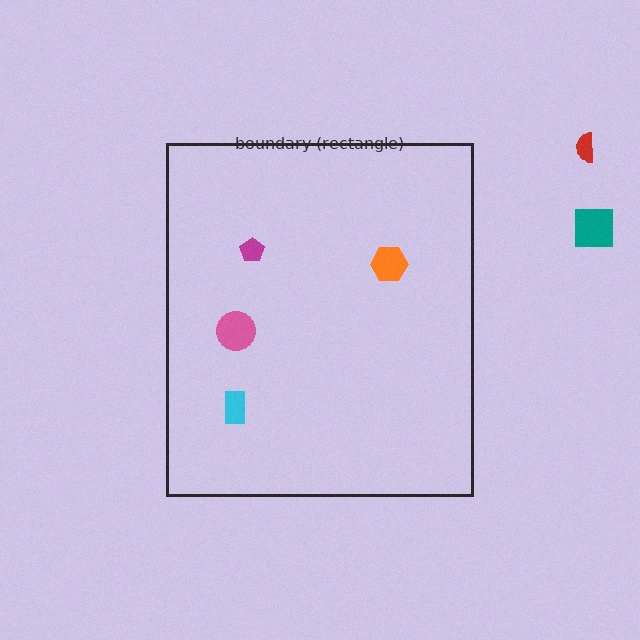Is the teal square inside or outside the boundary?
Outside.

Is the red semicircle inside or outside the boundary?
Outside.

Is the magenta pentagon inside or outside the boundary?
Inside.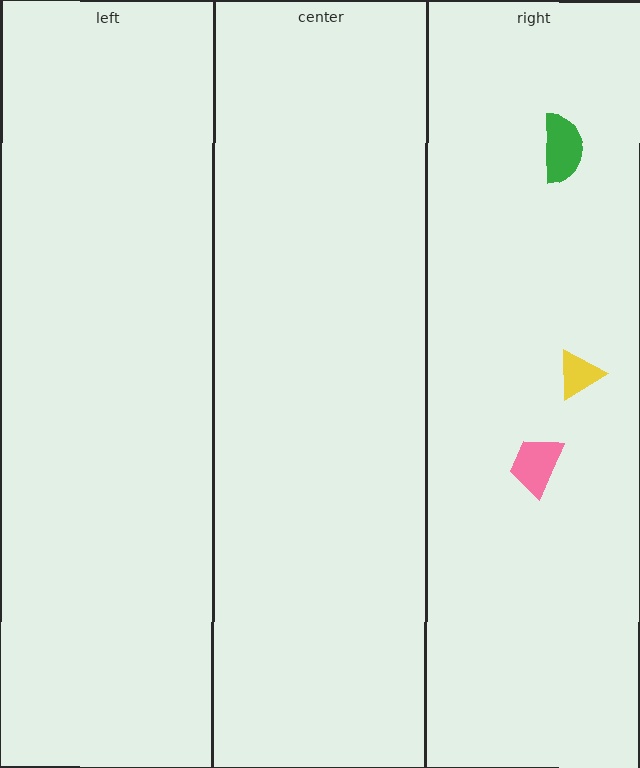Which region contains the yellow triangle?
The right region.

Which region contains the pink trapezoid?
The right region.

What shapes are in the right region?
The pink trapezoid, the yellow triangle, the green semicircle.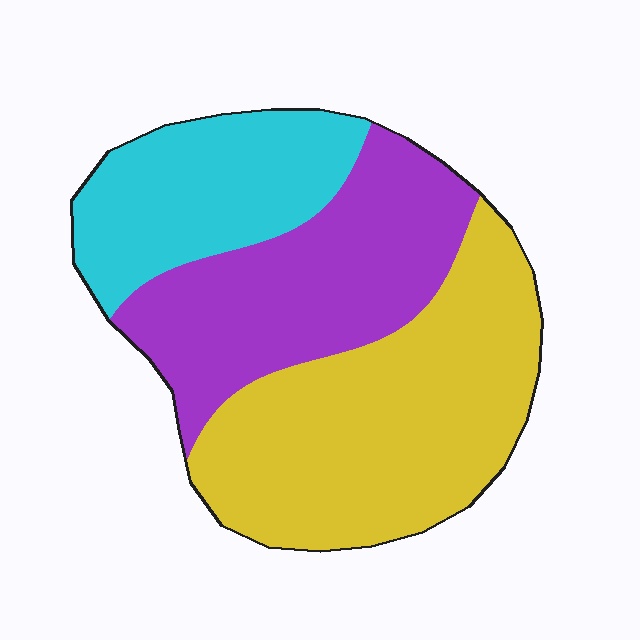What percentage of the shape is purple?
Purple covers 33% of the shape.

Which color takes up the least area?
Cyan, at roughly 25%.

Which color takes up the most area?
Yellow, at roughly 45%.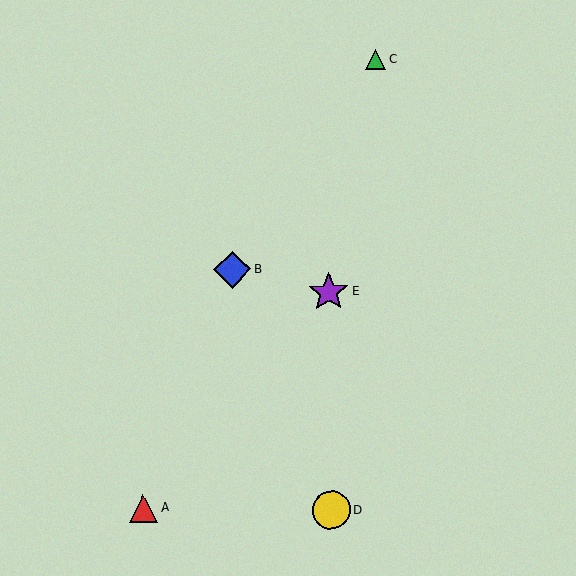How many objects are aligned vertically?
2 objects (D, E) are aligned vertically.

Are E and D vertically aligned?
Yes, both are at x≈329.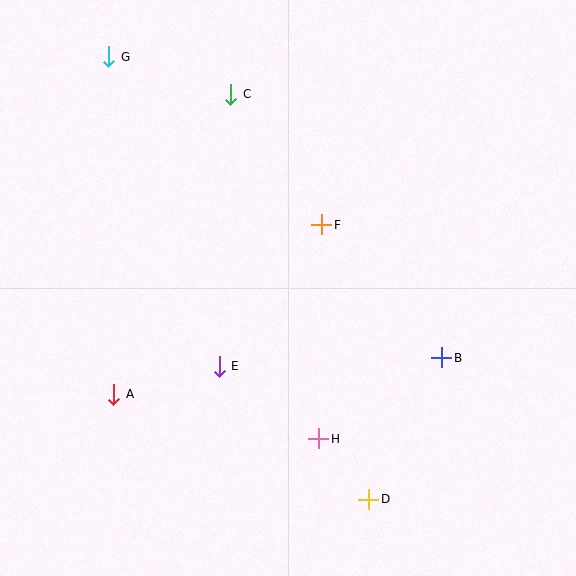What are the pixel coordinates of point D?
Point D is at (369, 499).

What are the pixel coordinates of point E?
Point E is at (219, 366).